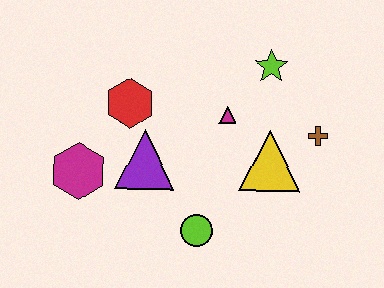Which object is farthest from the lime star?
The magenta hexagon is farthest from the lime star.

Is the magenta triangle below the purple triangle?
No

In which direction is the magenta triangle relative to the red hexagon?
The magenta triangle is to the right of the red hexagon.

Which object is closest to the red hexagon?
The purple triangle is closest to the red hexagon.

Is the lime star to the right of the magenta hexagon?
Yes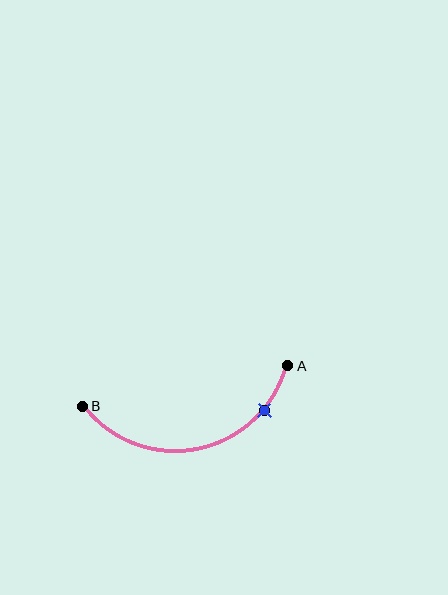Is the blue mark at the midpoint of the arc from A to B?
No. The blue mark lies on the arc but is closer to endpoint A. The arc midpoint would be at the point on the curve equidistant along the arc from both A and B.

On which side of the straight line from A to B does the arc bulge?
The arc bulges below the straight line connecting A and B.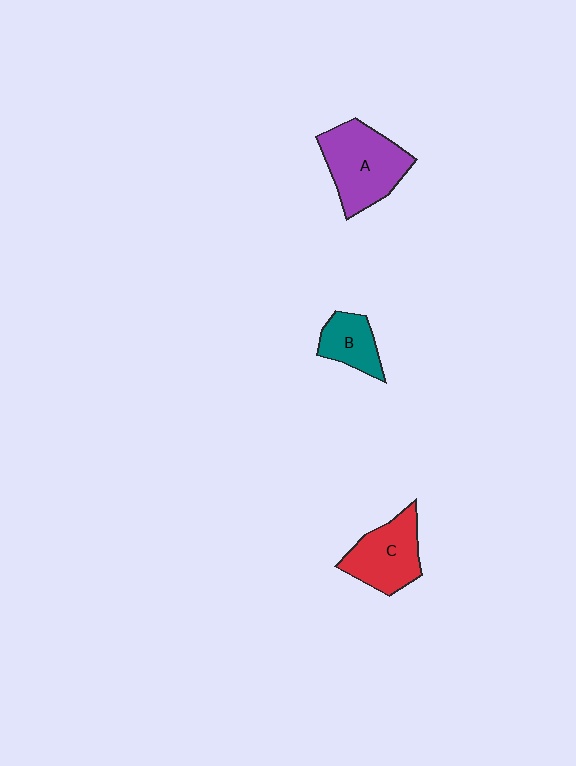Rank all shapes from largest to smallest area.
From largest to smallest: A (purple), C (red), B (teal).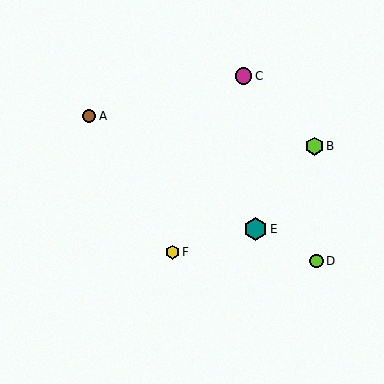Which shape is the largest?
The teal hexagon (labeled E) is the largest.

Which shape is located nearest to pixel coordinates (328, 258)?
The lime circle (labeled D) at (317, 261) is nearest to that location.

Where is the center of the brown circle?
The center of the brown circle is at (89, 116).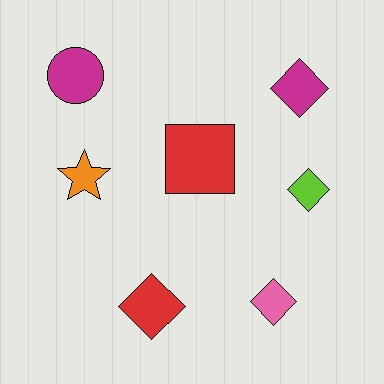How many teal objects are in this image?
There are no teal objects.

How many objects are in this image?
There are 7 objects.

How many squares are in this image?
There is 1 square.